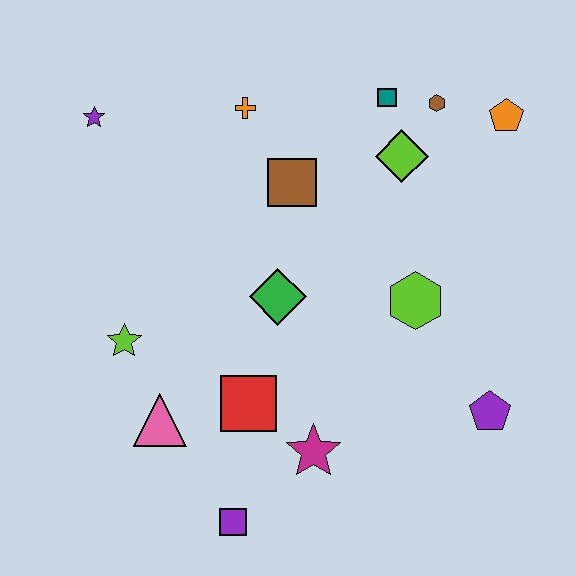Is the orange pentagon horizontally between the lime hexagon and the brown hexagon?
No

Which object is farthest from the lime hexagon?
The purple star is farthest from the lime hexagon.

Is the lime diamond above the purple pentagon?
Yes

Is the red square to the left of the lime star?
No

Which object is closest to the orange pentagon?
The brown hexagon is closest to the orange pentagon.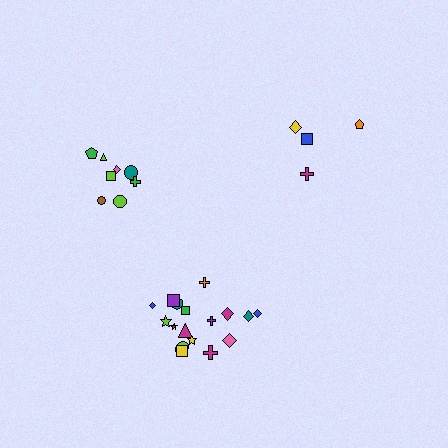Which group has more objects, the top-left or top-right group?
The top-left group.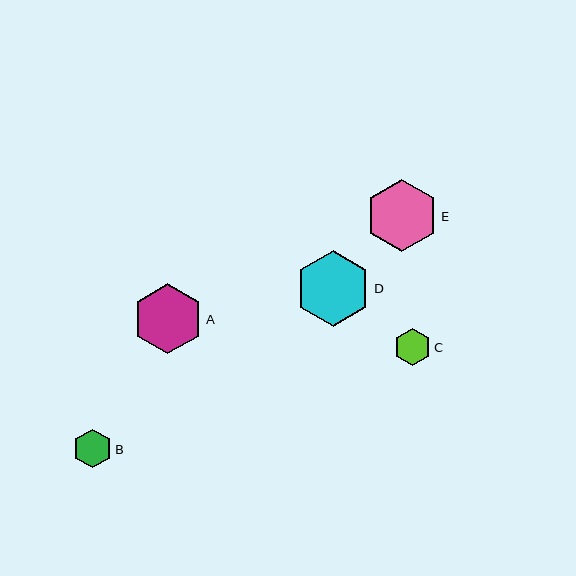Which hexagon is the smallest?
Hexagon C is the smallest with a size of approximately 37 pixels.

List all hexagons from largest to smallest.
From largest to smallest: D, E, A, B, C.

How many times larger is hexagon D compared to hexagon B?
Hexagon D is approximately 2.0 times the size of hexagon B.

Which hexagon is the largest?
Hexagon D is the largest with a size of approximately 76 pixels.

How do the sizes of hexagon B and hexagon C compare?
Hexagon B and hexagon C are approximately the same size.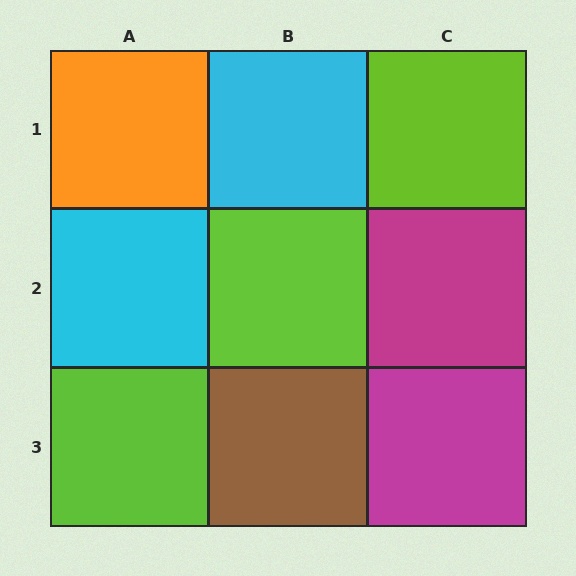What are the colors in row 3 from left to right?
Lime, brown, magenta.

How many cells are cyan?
2 cells are cyan.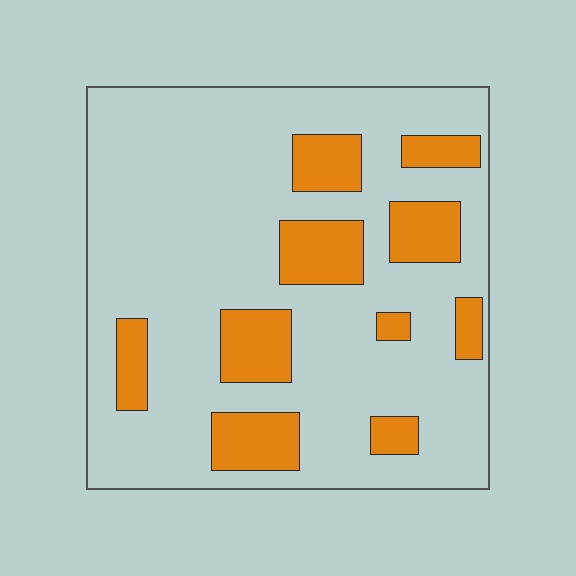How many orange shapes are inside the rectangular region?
10.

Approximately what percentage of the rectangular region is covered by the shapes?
Approximately 20%.